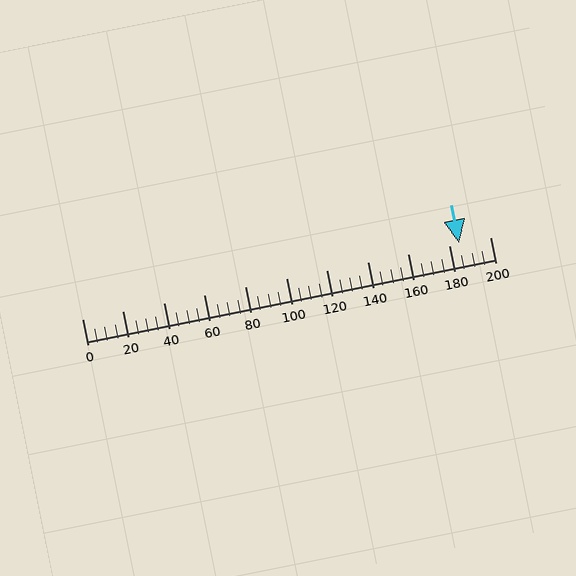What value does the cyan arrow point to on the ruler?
The cyan arrow points to approximately 185.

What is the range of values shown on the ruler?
The ruler shows values from 0 to 200.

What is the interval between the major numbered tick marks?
The major tick marks are spaced 20 units apart.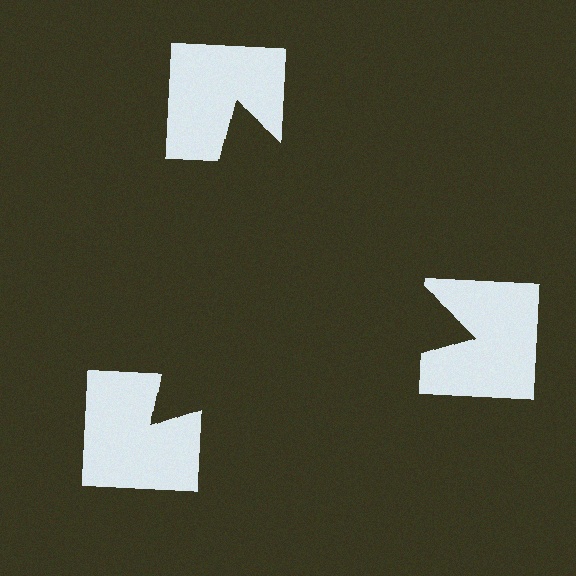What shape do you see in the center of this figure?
An illusory triangle — its edges are inferred from the aligned wedge cuts in the notched squares, not physically drawn.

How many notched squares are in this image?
There are 3 — one at each vertex of the illusory triangle.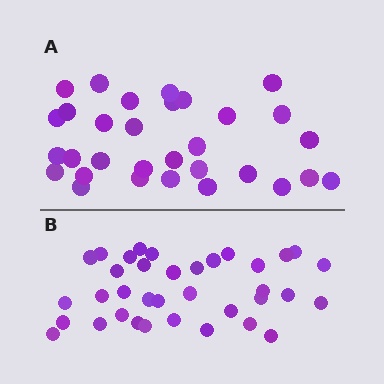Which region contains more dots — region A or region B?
Region B (the bottom region) has more dots.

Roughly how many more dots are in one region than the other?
Region B has about 5 more dots than region A.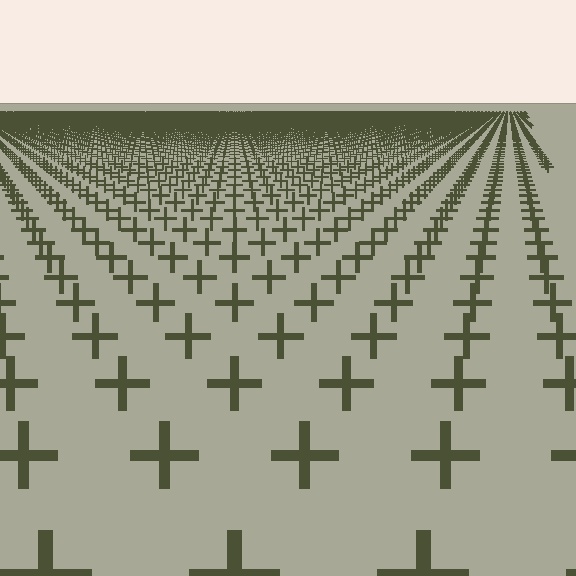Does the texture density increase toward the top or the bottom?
Density increases toward the top.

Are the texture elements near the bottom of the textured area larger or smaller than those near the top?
Larger. Near the bottom, elements are closer to the viewer and appear at a bigger on-screen size.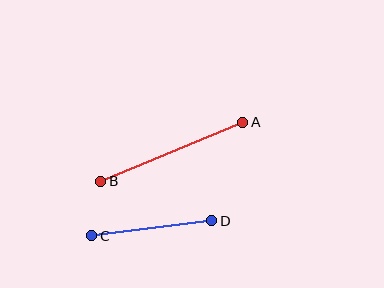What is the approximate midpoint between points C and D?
The midpoint is at approximately (152, 228) pixels.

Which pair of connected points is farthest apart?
Points A and B are farthest apart.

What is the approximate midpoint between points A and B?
The midpoint is at approximately (172, 152) pixels.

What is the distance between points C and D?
The distance is approximately 121 pixels.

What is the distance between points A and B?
The distance is approximately 154 pixels.